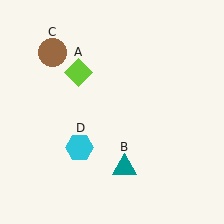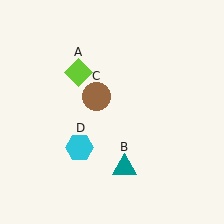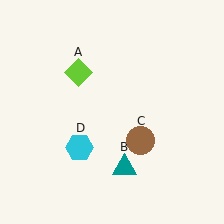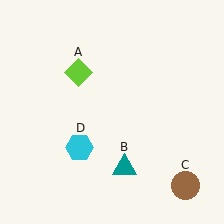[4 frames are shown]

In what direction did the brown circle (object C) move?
The brown circle (object C) moved down and to the right.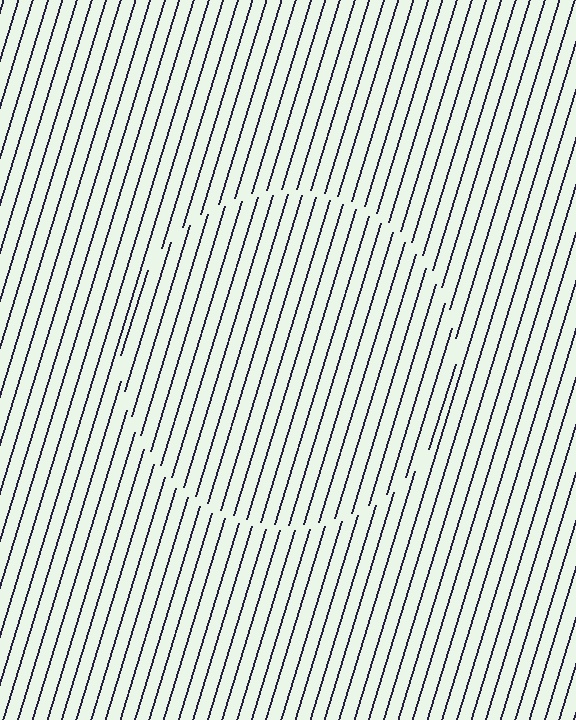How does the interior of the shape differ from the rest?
The interior of the shape contains the same grating, shifted by half a period — the contour is defined by the phase discontinuity where line-ends from the inner and outer gratings abut.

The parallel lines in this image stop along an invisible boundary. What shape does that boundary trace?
An illusory circle. The interior of the shape contains the same grating, shifted by half a period — the contour is defined by the phase discontinuity where line-ends from the inner and outer gratings abut.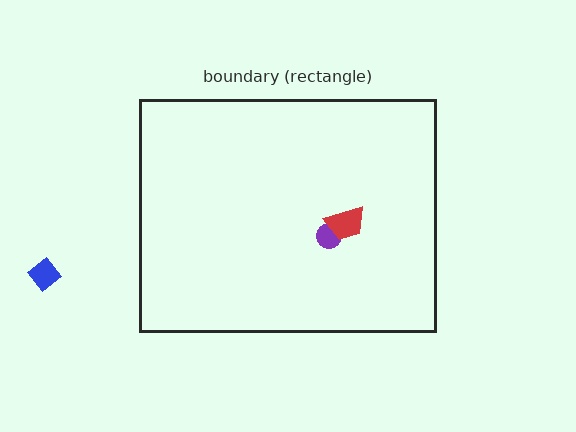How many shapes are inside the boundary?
2 inside, 1 outside.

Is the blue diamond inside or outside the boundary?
Outside.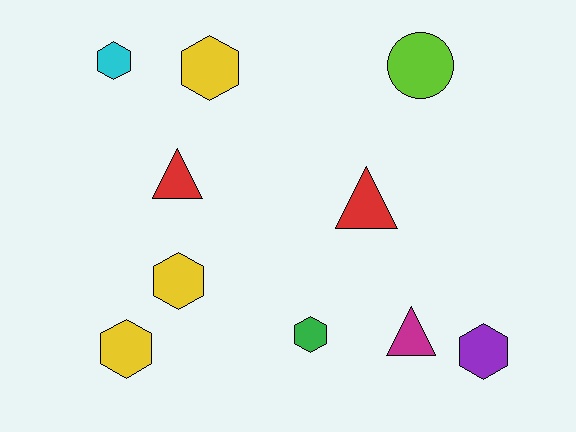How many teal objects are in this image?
There are no teal objects.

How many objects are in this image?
There are 10 objects.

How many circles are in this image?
There is 1 circle.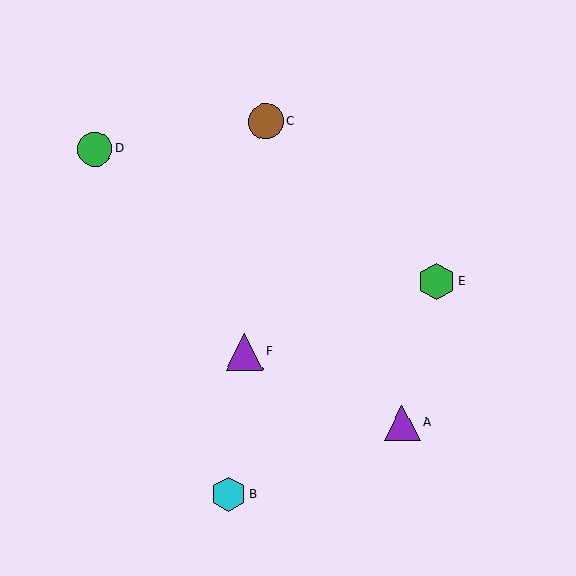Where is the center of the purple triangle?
The center of the purple triangle is at (245, 352).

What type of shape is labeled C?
Shape C is a brown circle.